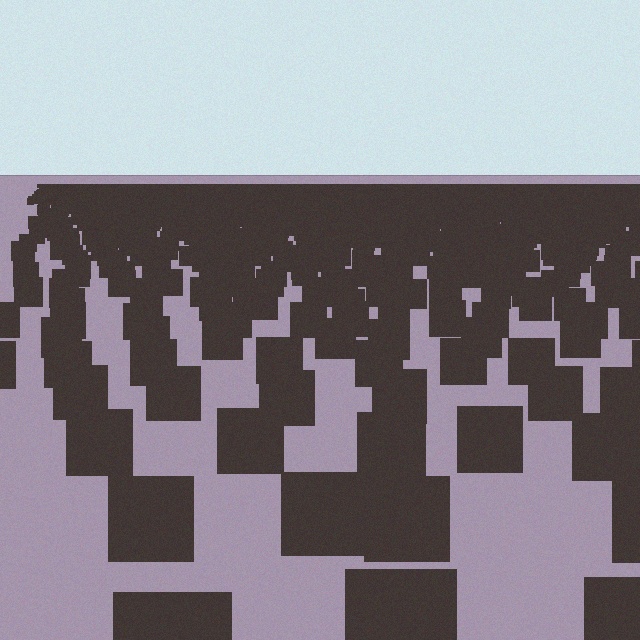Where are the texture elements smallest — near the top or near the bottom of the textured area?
Near the top.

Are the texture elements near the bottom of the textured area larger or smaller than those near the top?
Larger. Near the bottom, elements are closer to the viewer and appear at a bigger on-screen size.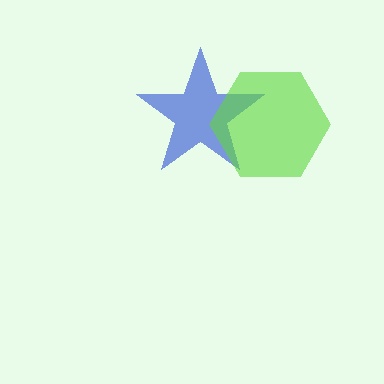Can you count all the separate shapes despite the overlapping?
Yes, there are 2 separate shapes.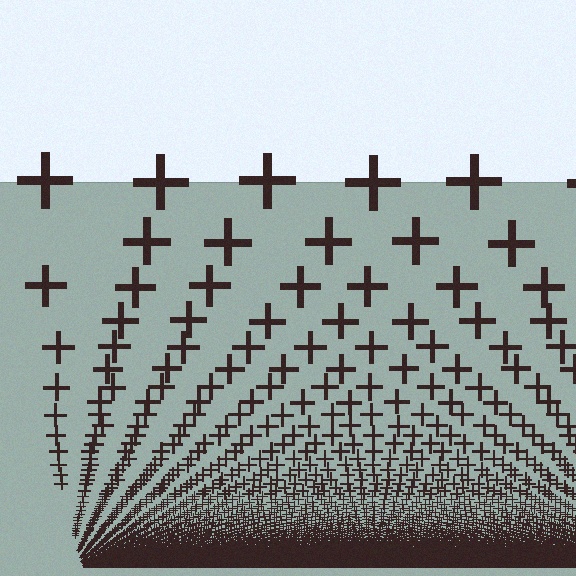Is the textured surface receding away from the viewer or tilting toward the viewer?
The surface appears to tilt toward the viewer. Texture elements get larger and sparser toward the top.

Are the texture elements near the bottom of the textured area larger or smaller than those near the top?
Smaller. The gradient is inverted — elements near the bottom are smaller and denser.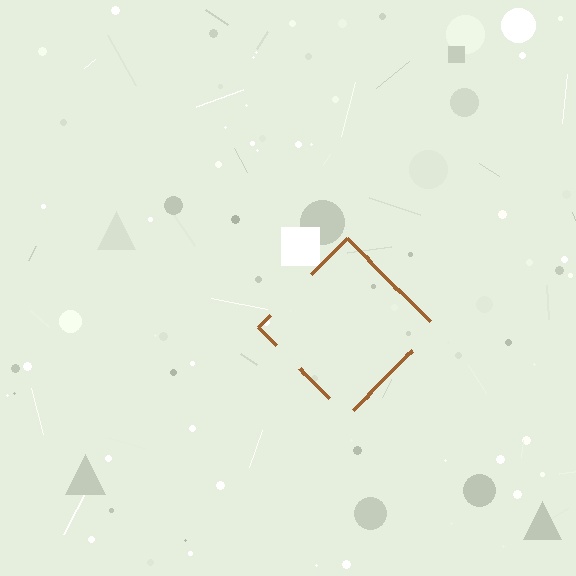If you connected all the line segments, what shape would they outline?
They would outline a diamond.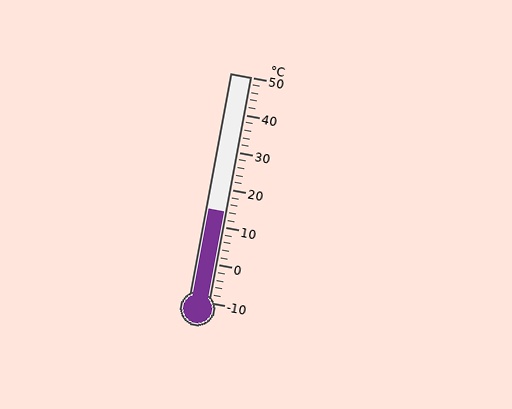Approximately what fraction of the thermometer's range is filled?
The thermometer is filled to approximately 40% of its range.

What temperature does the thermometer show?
The thermometer shows approximately 14°C.